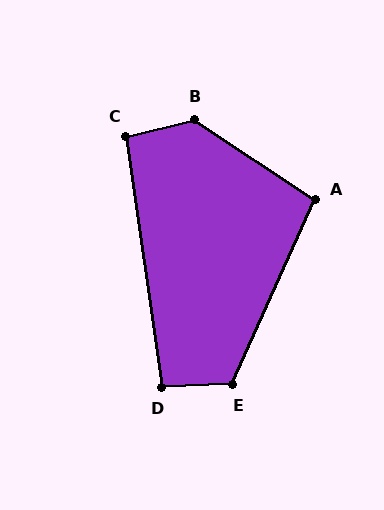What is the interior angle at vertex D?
Approximately 96 degrees (obtuse).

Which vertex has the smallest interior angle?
C, at approximately 96 degrees.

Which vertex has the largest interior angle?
B, at approximately 133 degrees.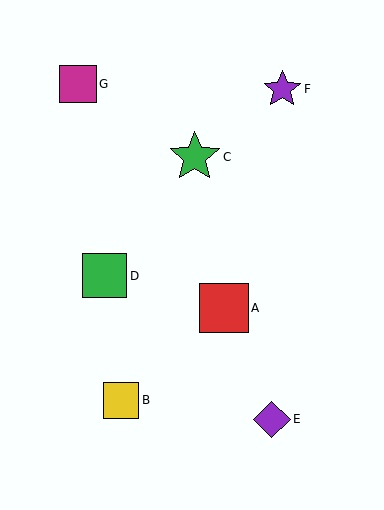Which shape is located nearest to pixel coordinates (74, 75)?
The magenta square (labeled G) at (78, 84) is nearest to that location.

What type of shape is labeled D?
Shape D is a green square.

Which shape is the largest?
The green star (labeled C) is the largest.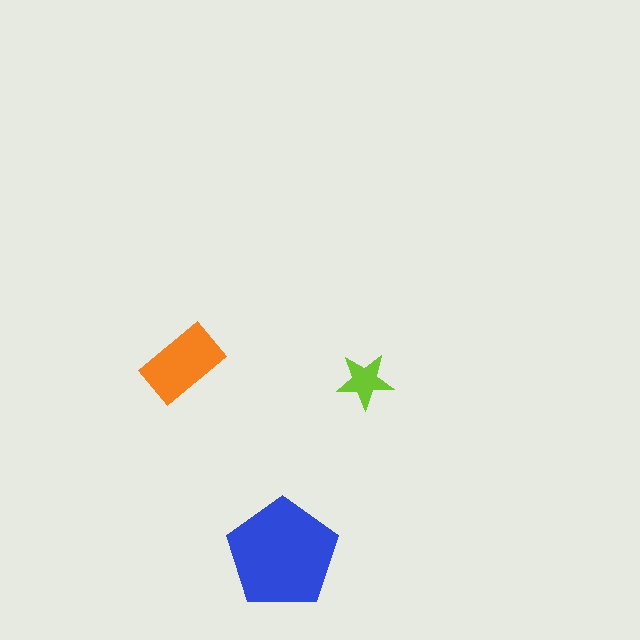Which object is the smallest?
The lime star.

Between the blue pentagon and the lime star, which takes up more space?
The blue pentagon.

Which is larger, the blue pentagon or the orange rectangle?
The blue pentagon.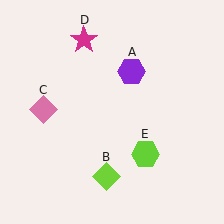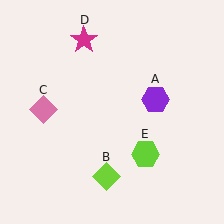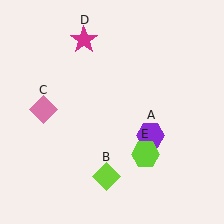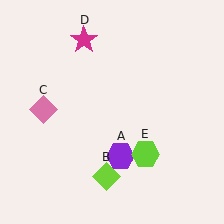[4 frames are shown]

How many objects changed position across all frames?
1 object changed position: purple hexagon (object A).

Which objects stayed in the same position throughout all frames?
Lime diamond (object B) and pink diamond (object C) and magenta star (object D) and lime hexagon (object E) remained stationary.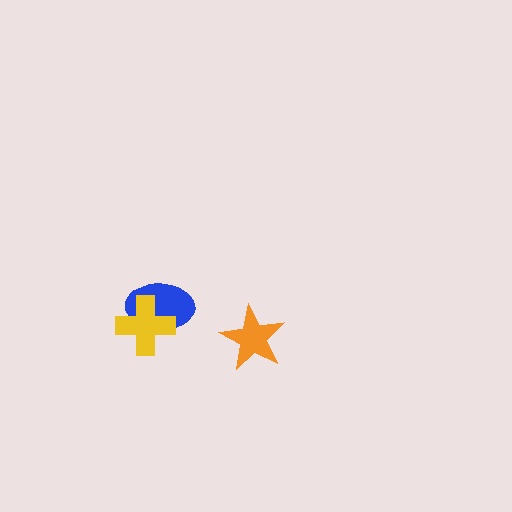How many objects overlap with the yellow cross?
1 object overlaps with the yellow cross.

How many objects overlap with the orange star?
0 objects overlap with the orange star.